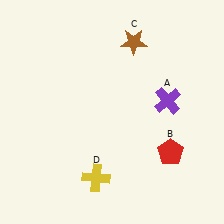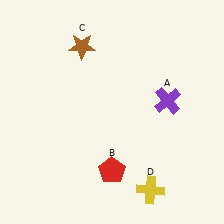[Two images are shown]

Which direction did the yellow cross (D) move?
The yellow cross (D) moved right.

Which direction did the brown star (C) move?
The brown star (C) moved left.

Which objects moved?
The objects that moved are: the red pentagon (B), the brown star (C), the yellow cross (D).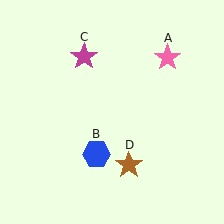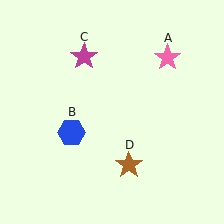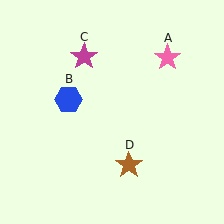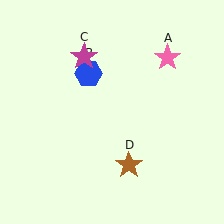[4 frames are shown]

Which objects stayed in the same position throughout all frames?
Pink star (object A) and magenta star (object C) and brown star (object D) remained stationary.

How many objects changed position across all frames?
1 object changed position: blue hexagon (object B).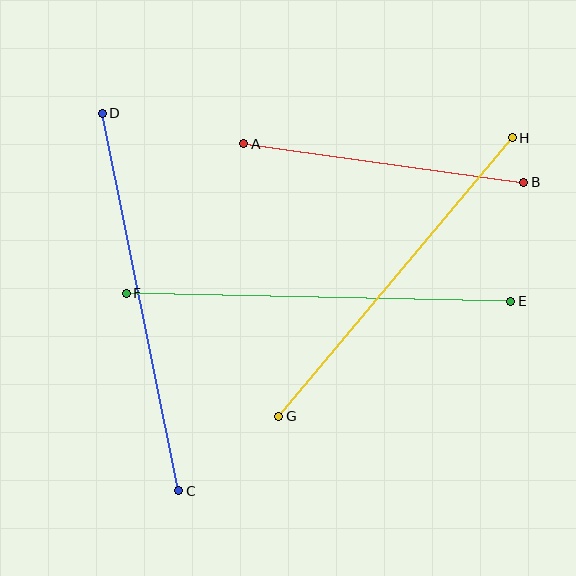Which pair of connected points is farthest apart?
Points C and D are farthest apart.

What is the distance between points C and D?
The distance is approximately 385 pixels.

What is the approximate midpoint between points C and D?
The midpoint is at approximately (140, 302) pixels.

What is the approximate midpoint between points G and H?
The midpoint is at approximately (395, 277) pixels.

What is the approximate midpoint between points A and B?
The midpoint is at approximately (384, 163) pixels.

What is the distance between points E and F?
The distance is approximately 385 pixels.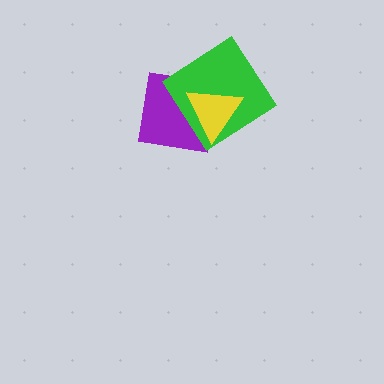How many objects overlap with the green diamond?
2 objects overlap with the green diamond.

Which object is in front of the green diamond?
The yellow triangle is in front of the green diamond.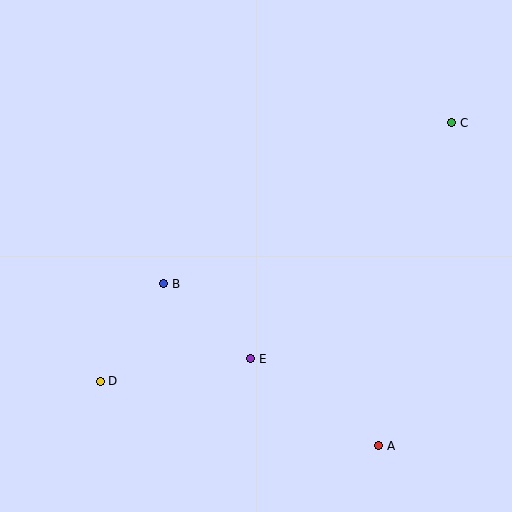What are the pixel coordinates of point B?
Point B is at (164, 284).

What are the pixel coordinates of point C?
Point C is at (452, 123).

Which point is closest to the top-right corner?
Point C is closest to the top-right corner.